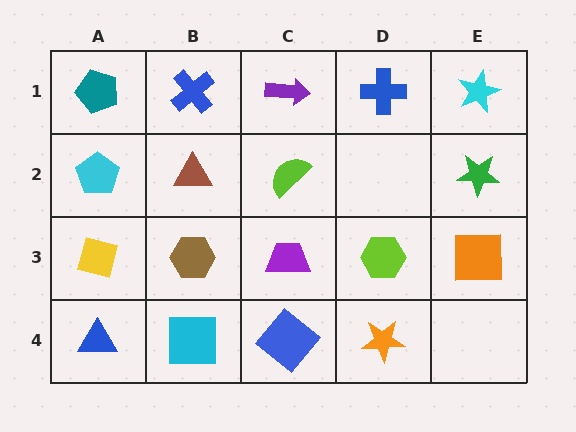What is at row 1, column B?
A blue cross.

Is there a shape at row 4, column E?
No, that cell is empty.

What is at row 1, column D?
A blue cross.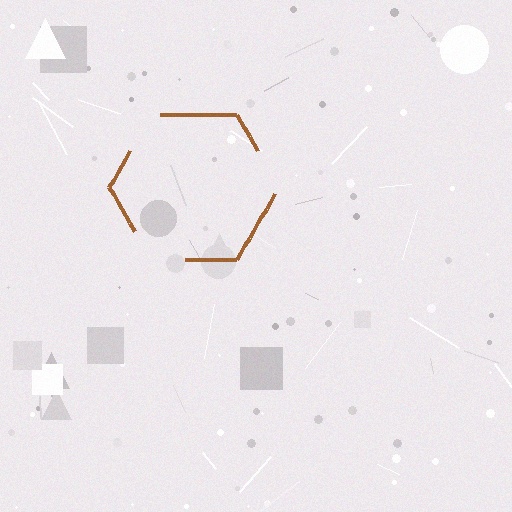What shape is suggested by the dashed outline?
The dashed outline suggests a hexagon.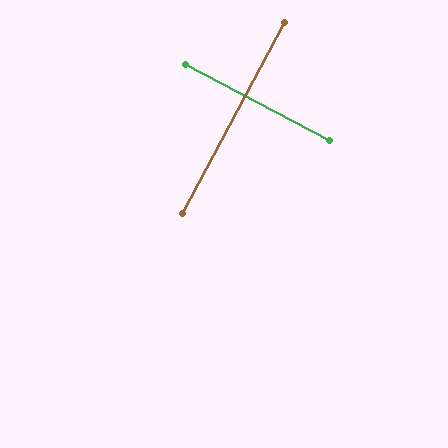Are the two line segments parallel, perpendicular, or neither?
Perpendicular — they meet at approximately 90°.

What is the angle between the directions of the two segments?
Approximately 90 degrees.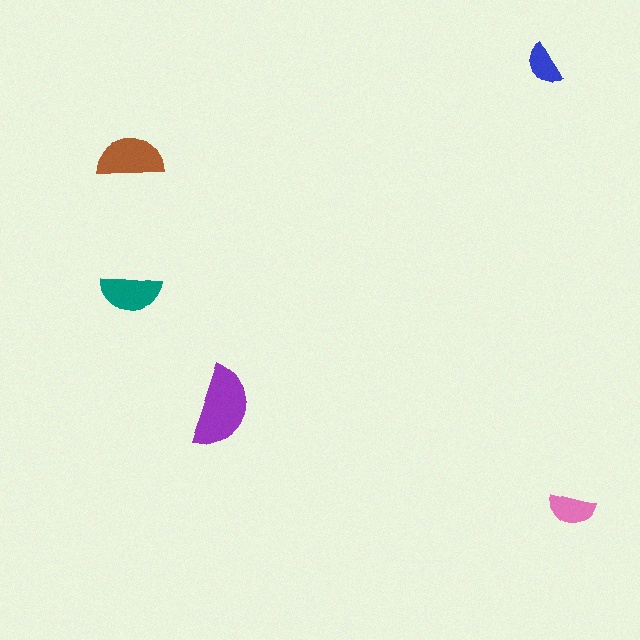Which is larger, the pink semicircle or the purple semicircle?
The purple one.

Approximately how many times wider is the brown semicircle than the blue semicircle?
About 1.5 times wider.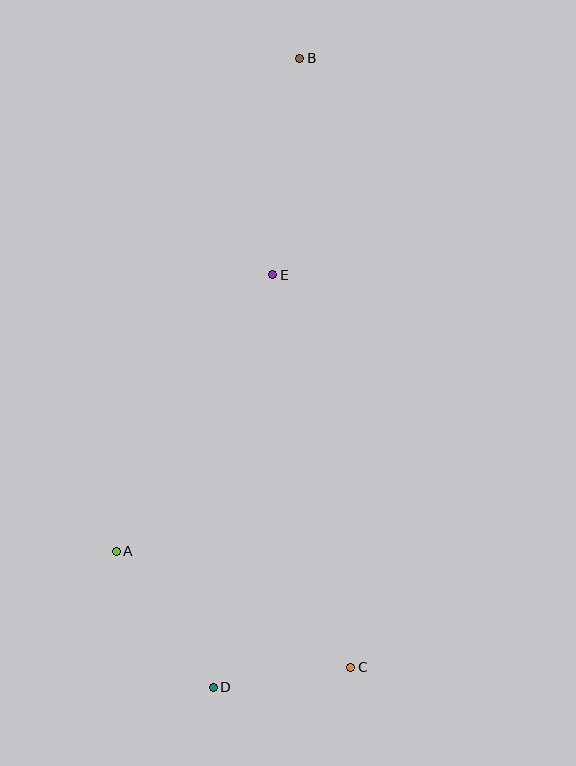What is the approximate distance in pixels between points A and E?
The distance between A and E is approximately 318 pixels.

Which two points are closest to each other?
Points C and D are closest to each other.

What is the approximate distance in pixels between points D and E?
The distance between D and E is approximately 417 pixels.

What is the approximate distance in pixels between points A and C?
The distance between A and C is approximately 261 pixels.